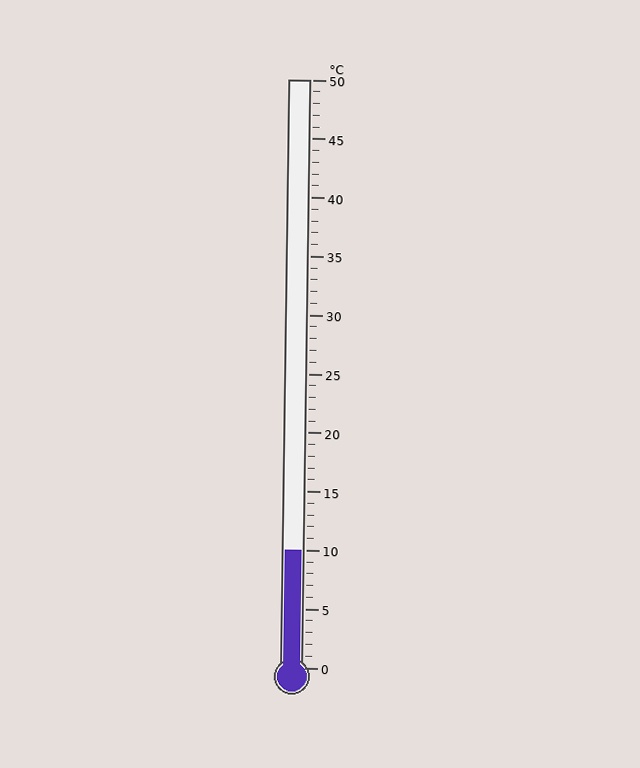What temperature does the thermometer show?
The thermometer shows approximately 10°C.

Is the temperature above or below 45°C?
The temperature is below 45°C.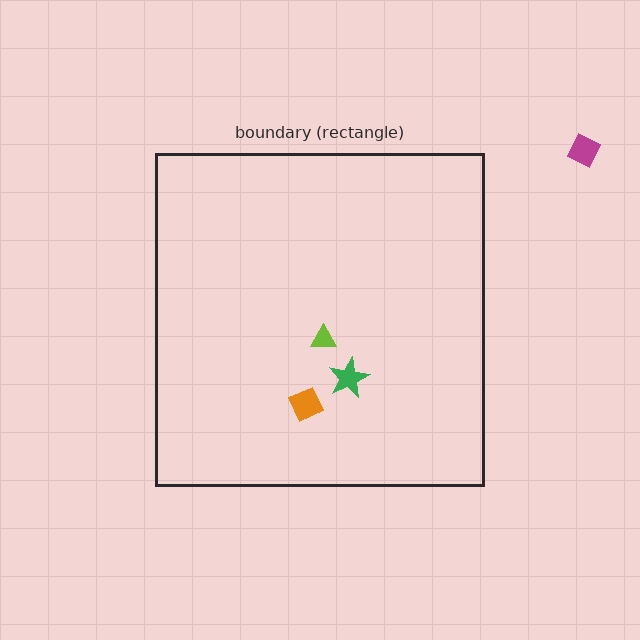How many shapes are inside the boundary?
3 inside, 1 outside.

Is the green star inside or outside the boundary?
Inside.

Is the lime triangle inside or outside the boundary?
Inside.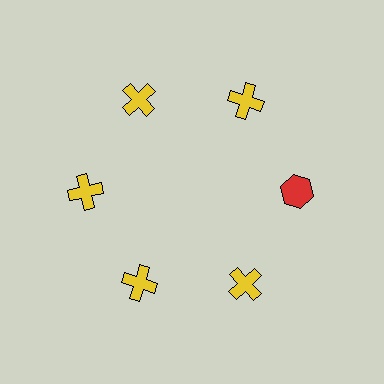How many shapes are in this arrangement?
There are 6 shapes arranged in a ring pattern.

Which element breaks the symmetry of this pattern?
The red hexagon at roughly the 3 o'clock position breaks the symmetry. All other shapes are yellow crosses.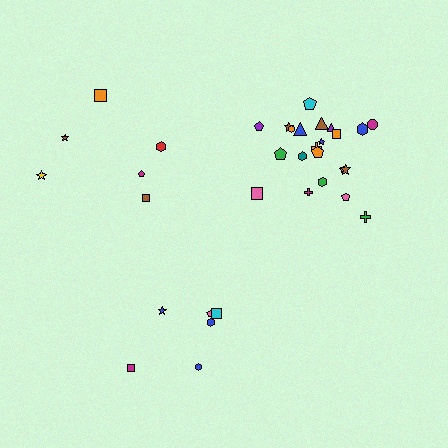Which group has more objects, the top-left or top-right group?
The top-right group.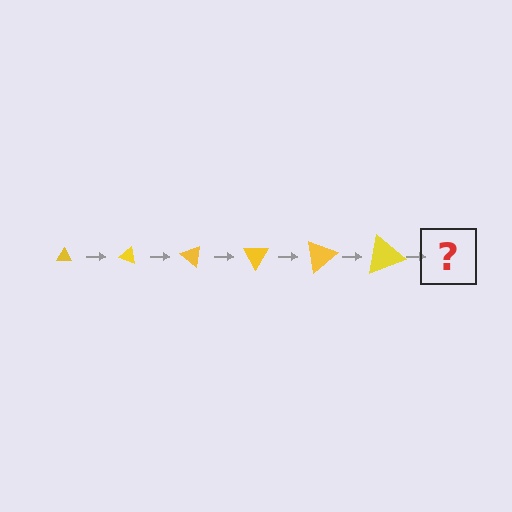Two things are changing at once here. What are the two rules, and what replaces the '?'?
The two rules are that the triangle grows larger each step and it rotates 20 degrees each step. The '?' should be a triangle, larger than the previous one and rotated 120 degrees from the start.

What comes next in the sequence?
The next element should be a triangle, larger than the previous one and rotated 120 degrees from the start.